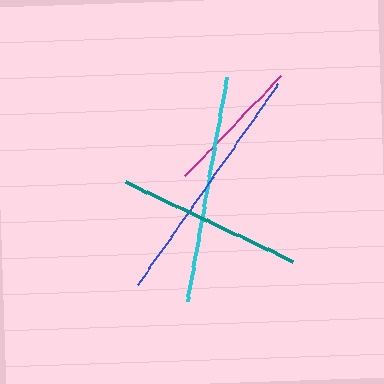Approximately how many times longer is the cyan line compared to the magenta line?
The cyan line is approximately 1.7 times the length of the magenta line.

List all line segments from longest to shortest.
From longest to shortest: blue, cyan, teal, magenta.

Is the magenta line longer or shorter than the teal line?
The teal line is longer than the magenta line.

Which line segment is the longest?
The blue line is the longest at approximately 244 pixels.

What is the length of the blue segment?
The blue segment is approximately 244 pixels long.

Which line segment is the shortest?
The magenta line is the shortest at approximately 138 pixels.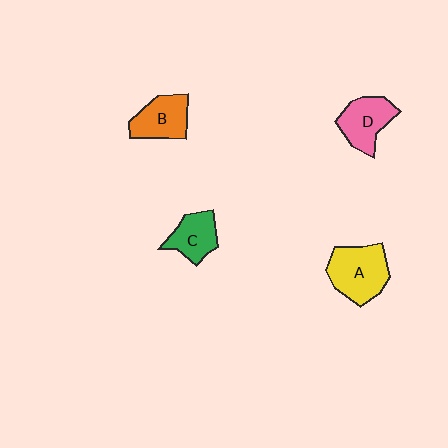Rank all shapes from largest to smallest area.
From largest to smallest: A (yellow), D (pink), B (orange), C (green).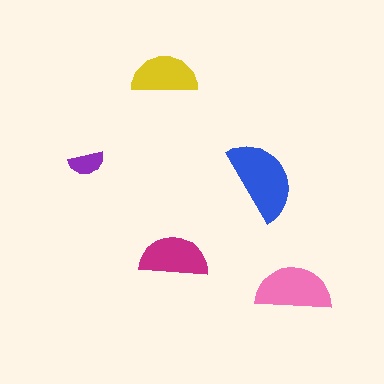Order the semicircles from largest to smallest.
the blue one, the pink one, the magenta one, the yellow one, the purple one.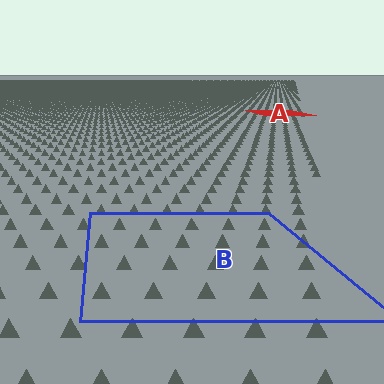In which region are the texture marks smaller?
The texture marks are smaller in region A, because it is farther away.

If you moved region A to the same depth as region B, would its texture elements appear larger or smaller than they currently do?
They would appear larger. At a closer depth, the same texture elements are projected at a bigger on-screen size.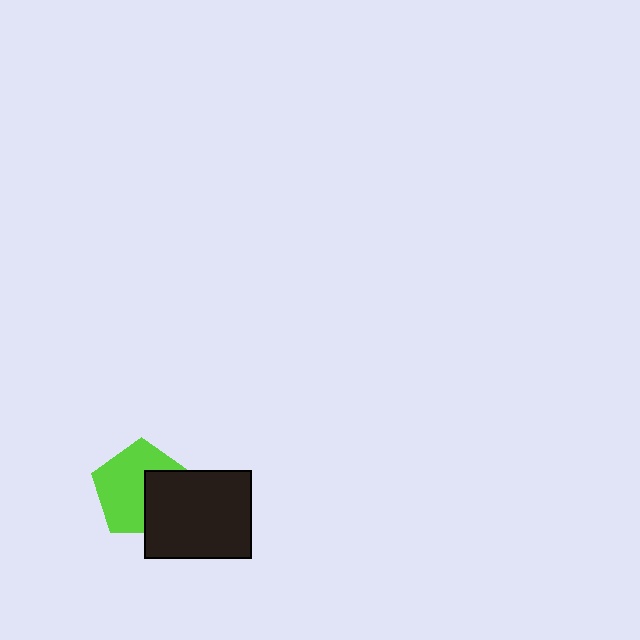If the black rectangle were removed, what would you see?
You would see the complete lime pentagon.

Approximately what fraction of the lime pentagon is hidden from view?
Roughly 38% of the lime pentagon is hidden behind the black rectangle.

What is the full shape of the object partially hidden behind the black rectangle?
The partially hidden object is a lime pentagon.